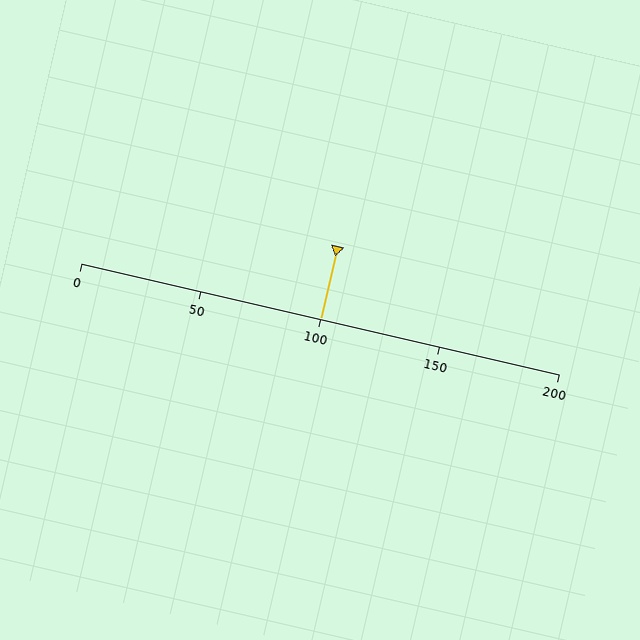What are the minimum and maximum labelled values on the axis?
The axis runs from 0 to 200.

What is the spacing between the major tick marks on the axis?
The major ticks are spaced 50 apart.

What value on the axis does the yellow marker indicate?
The marker indicates approximately 100.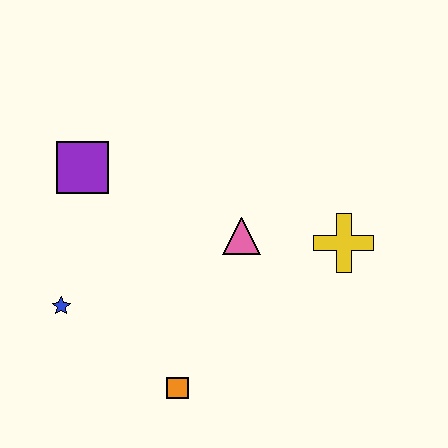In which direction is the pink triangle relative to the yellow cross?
The pink triangle is to the left of the yellow cross.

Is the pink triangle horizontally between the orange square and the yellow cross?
Yes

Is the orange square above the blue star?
No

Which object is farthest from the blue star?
The yellow cross is farthest from the blue star.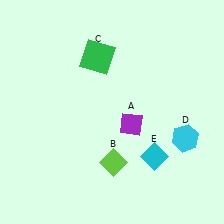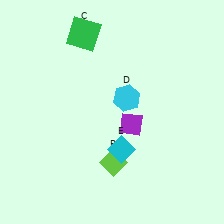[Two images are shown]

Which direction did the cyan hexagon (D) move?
The cyan hexagon (D) moved left.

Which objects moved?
The objects that moved are: the green square (C), the cyan hexagon (D), the cyan diamond (E).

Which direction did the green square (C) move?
The green square (C) moved up.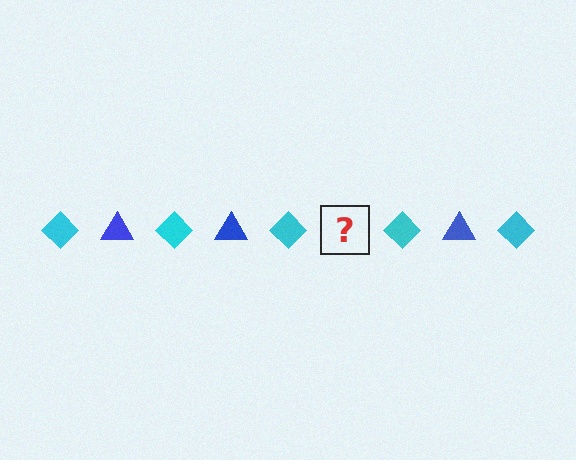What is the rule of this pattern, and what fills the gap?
The rule is that the pattern alternates between cyan diamond and blue triangle. The gap should be filled with a blue triangle.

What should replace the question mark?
The question mark should be replaced with a blue triangle.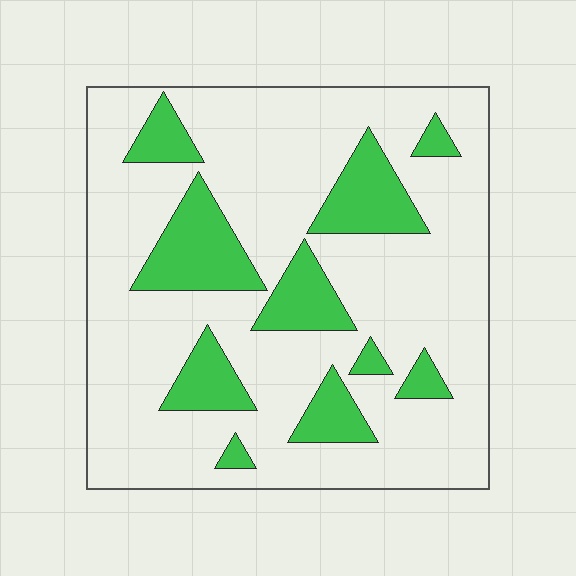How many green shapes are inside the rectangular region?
10.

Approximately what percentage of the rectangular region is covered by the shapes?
Approximately 20%.